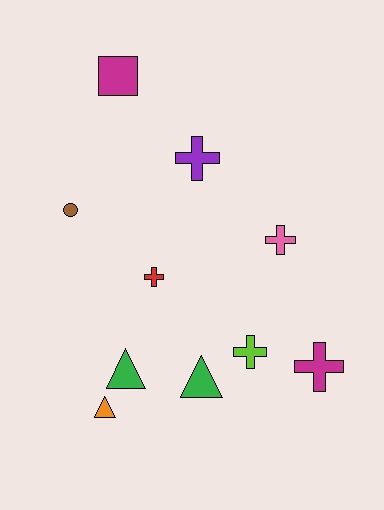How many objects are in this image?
There are 10 objects.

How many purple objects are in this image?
There is 1 purple object.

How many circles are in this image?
There is 1 circle.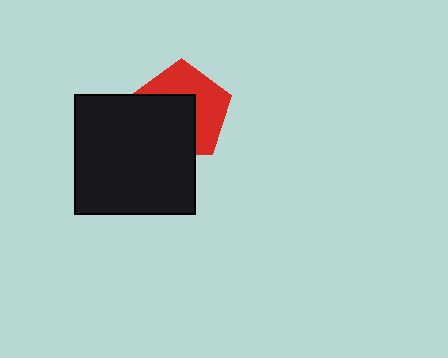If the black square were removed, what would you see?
You would see the complete red pentagon.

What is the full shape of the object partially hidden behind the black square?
The partially hidden object is a red pentagon.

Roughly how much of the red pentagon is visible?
About half of it is visible (roughly 49%).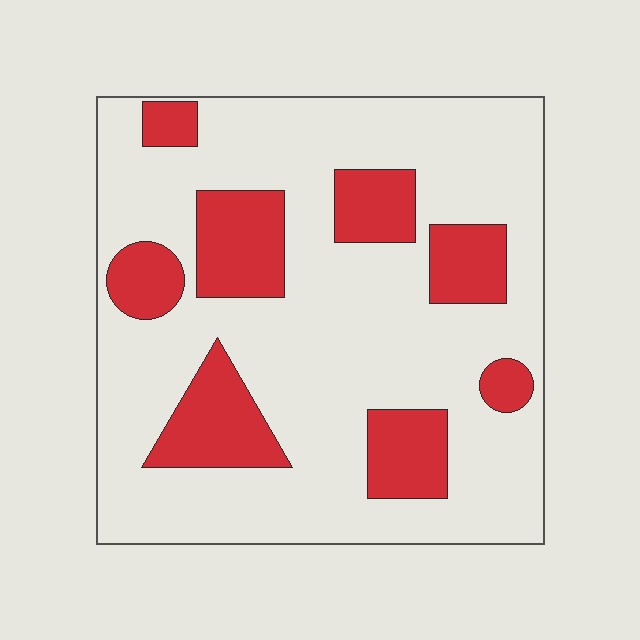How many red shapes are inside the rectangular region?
8.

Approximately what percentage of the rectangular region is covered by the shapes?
Approximately 25%.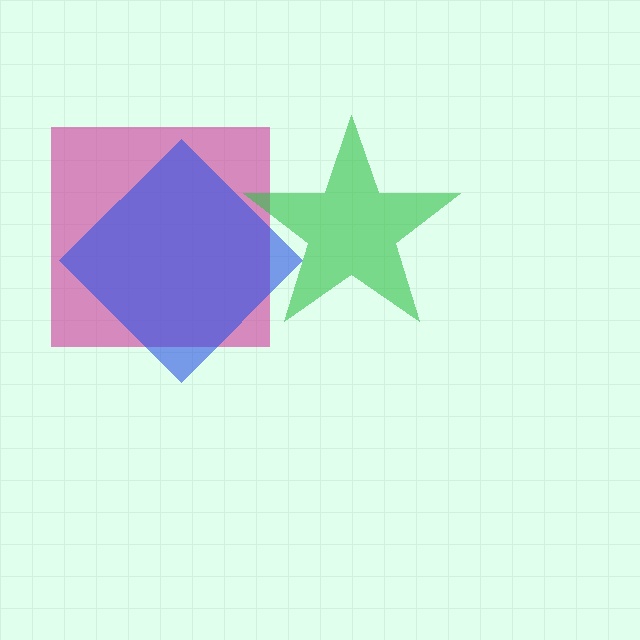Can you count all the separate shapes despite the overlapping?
Yes, there are 3 separate shapes.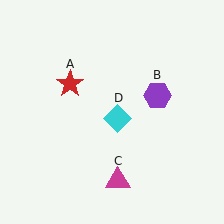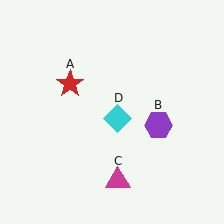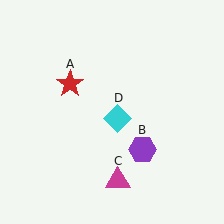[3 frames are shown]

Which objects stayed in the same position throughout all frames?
Red star (object A) and magenta triangle (object C) and cyan diamond (object D) remained stationary.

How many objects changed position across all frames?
1 object changed position: purple hexagon (object B).